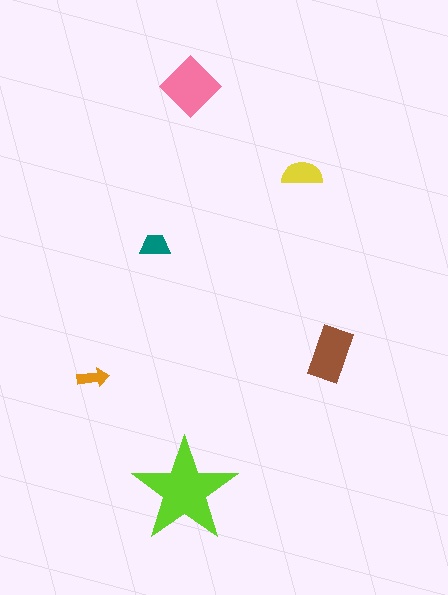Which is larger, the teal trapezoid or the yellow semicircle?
The yellow semicircle.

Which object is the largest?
The lime star.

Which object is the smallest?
The orange arrow.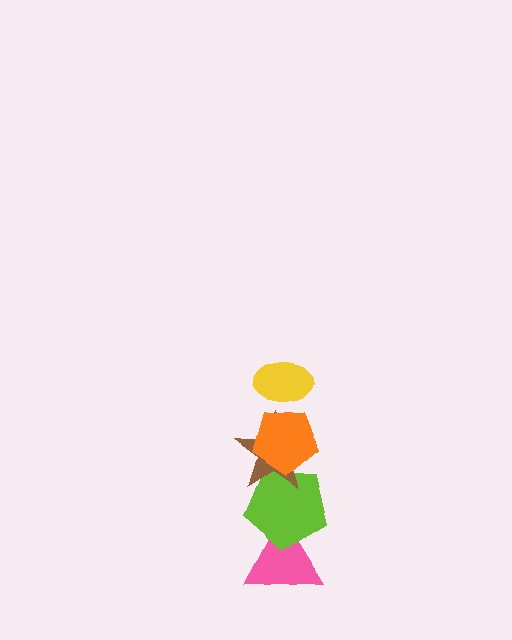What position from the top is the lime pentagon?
The lime pentagon is 4th from the top.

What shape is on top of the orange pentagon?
The yellow ellipse is on top of the orange pentagon.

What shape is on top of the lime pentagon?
The brown star is on top of the lime pentagon.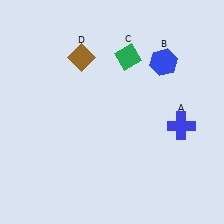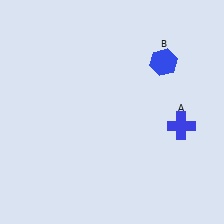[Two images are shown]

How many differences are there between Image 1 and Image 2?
There are 2 differences between the two images.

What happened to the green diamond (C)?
The green diamond (C) was removed in Image 2. It was in the top-right area of Image 1.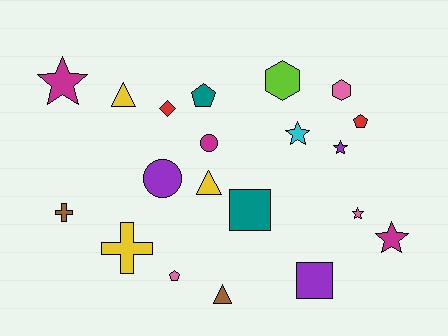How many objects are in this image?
There are 20 objects.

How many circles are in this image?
There are 2 circles.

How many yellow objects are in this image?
There are 3 yellow objects.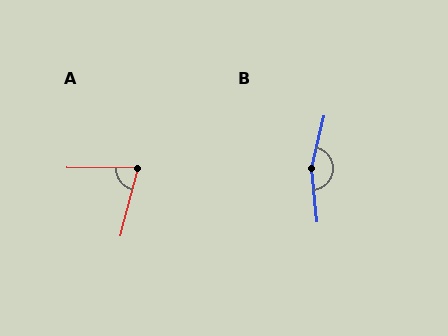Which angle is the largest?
B, at approximately 160 degrees.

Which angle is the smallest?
A, at approximately 76 degrees.